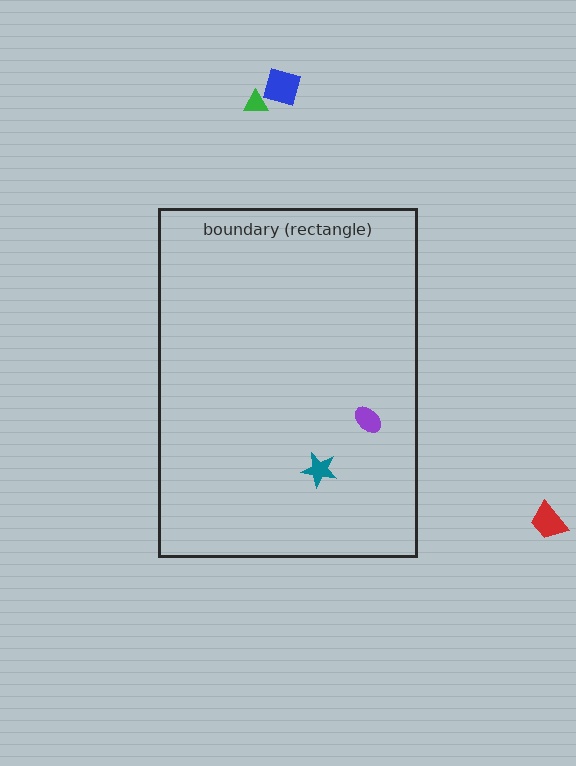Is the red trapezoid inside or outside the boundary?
Outside.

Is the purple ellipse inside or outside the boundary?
Inside.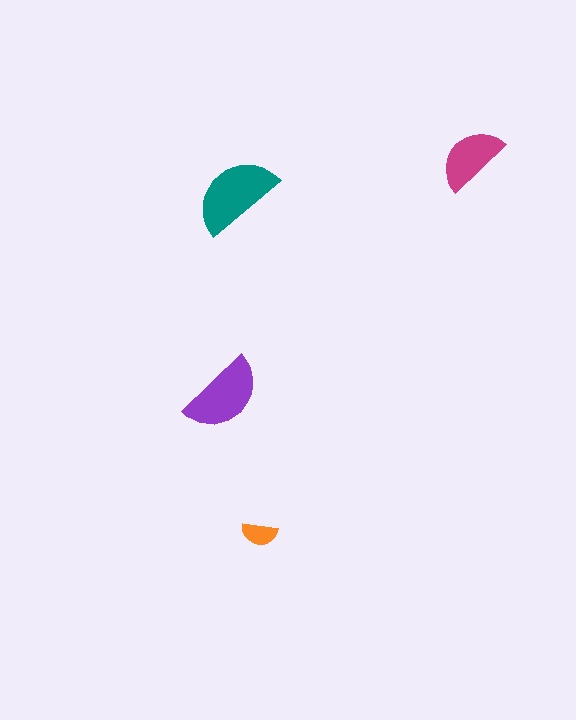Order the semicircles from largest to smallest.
the teal one, the purple one, the magenta one, the orange one.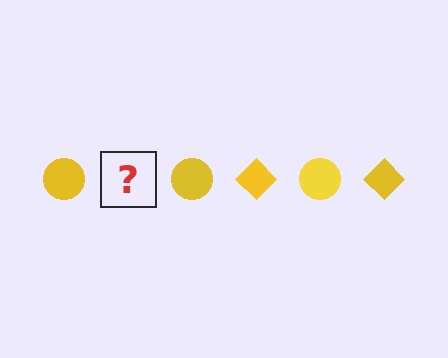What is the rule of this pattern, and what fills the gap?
The rule is that the pattern cycles through circle, diamond shapes in yellow. The gap should be filled with a yellow diamond.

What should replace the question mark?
The question mark should be replaced with a yellow diamond.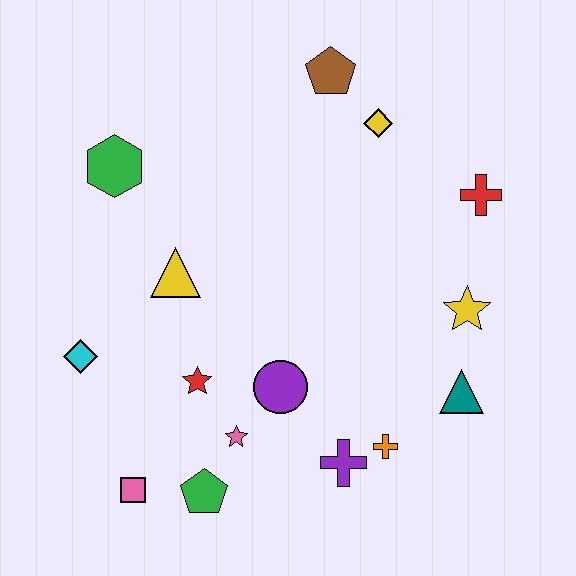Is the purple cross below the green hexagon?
Yes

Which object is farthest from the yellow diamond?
The pink square is farthest from the yellow diamond.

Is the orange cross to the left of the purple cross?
No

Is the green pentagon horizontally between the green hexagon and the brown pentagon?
Yes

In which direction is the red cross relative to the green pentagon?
The red cross is above the green pentagon.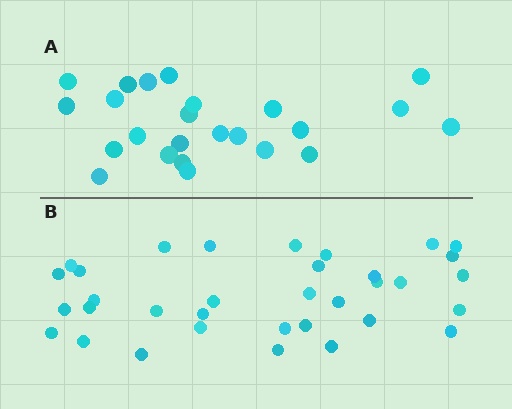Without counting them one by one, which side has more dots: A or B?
Region B (the bottom region) has more dots.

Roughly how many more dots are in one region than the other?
Region B has roughly 10 or so more dots than region A.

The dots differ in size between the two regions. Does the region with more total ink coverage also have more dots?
No. Region A has more total ink coverage because its dots are larger, but region B actually contains more individual dots. Total area can be misleading — the number of items is what matters here.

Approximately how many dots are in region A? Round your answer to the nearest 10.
About 20 dots. (The exact count is 24, which rounds to 20.)